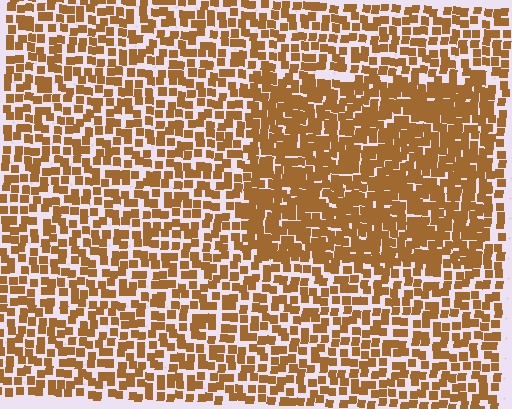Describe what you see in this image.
The image contains small brown elements arranged at two different densities. A rectangle-shaped region is visible where the elements are more densely packed than the surrounding area.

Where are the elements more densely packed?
The elements are more densely packed inside the rectangle boundary.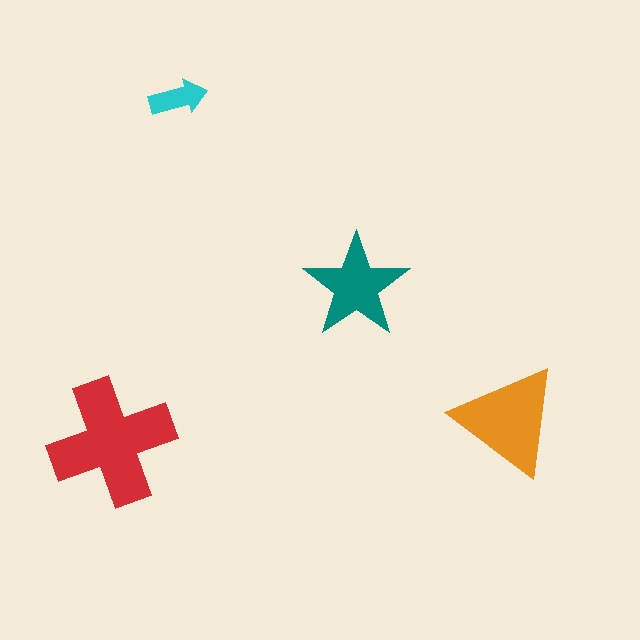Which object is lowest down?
The red cross is bottommost.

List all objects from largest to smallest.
The red cross, the orange triangle, the teal star, the cyan arrow.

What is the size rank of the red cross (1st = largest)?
1st.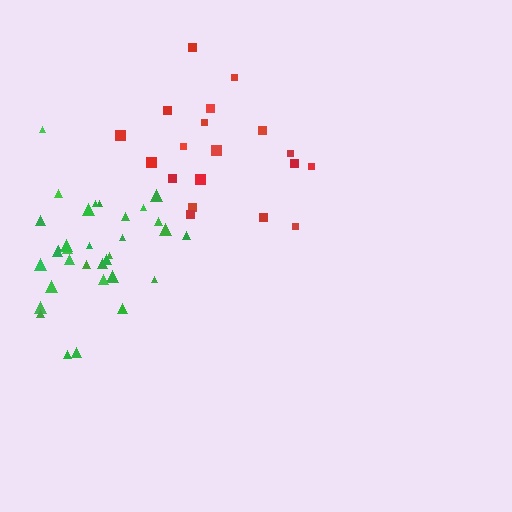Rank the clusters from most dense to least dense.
green, red.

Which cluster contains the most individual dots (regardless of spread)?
Green (33).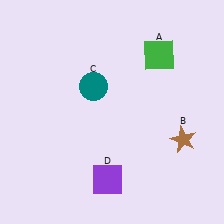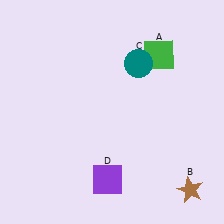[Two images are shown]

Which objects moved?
The objects that moved are: the brown star (B), the teal circle (C).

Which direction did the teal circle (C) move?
The teal circle (C) moved right.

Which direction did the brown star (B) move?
The brown star (B) moved down.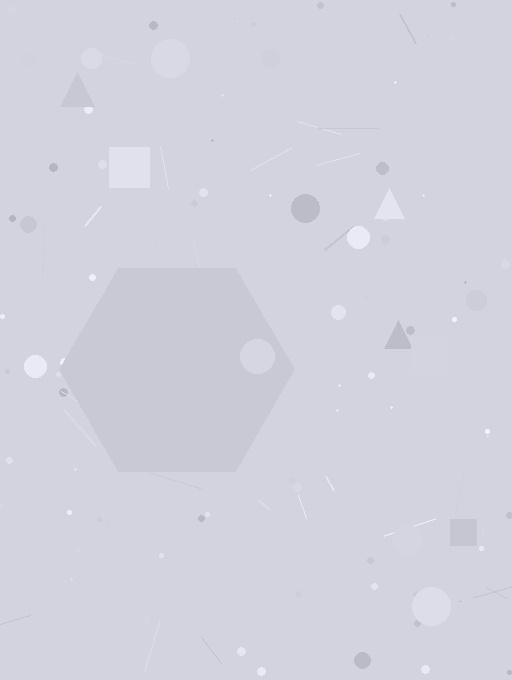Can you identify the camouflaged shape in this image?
The camouflaged shape is a hexagon.